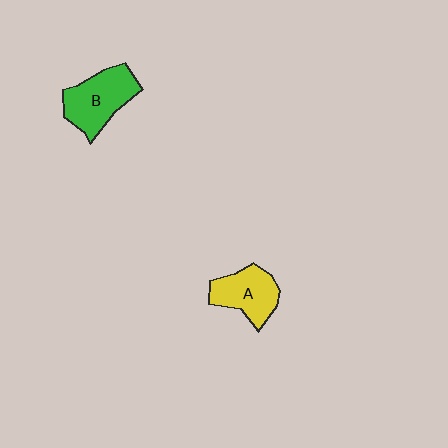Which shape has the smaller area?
Shape A (yellow).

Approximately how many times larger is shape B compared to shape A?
Approximately 1.2 times.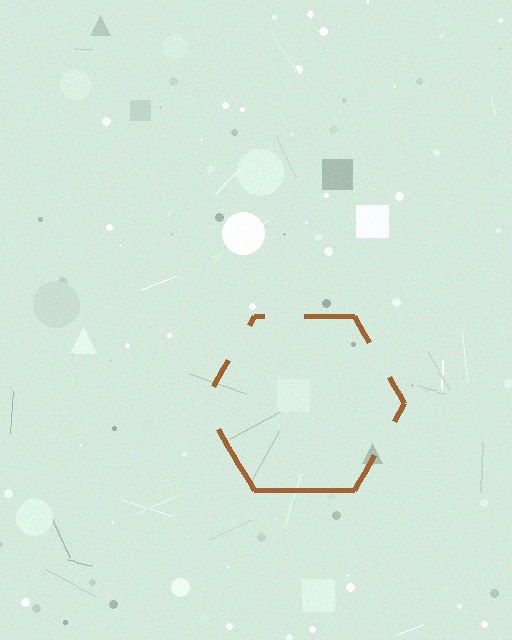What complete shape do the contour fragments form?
The contour fragments form a hexagon.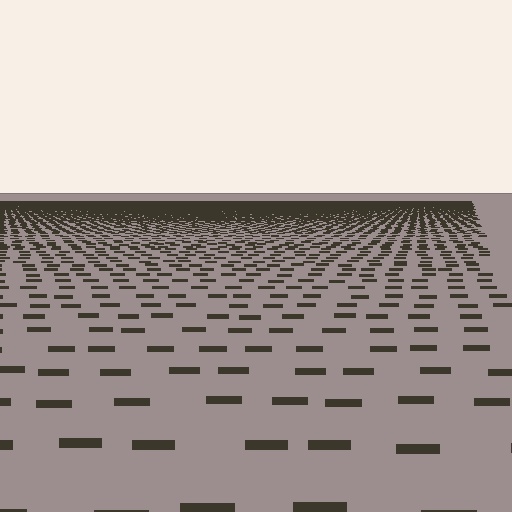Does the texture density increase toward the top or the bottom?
Density increases toward the top.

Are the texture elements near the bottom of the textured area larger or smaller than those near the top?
Larger. Near the bottom, elements are closer to the viewer and appear at a bigger on-screen size.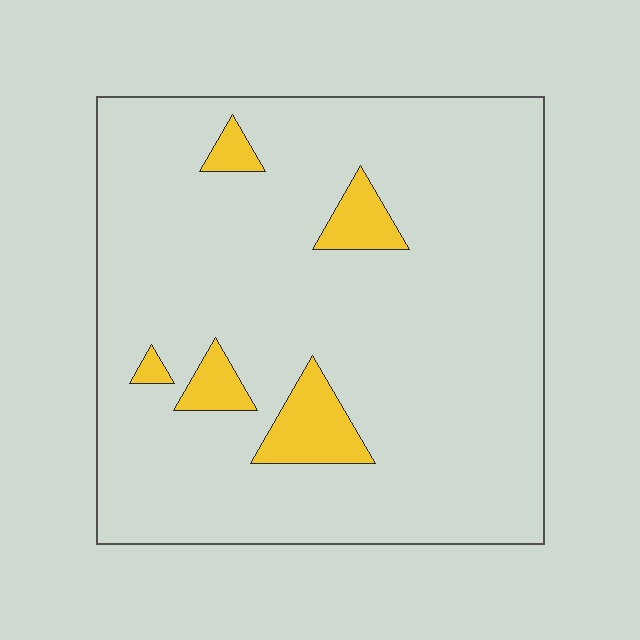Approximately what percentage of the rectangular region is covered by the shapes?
Approximately 10%.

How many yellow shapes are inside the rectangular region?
5.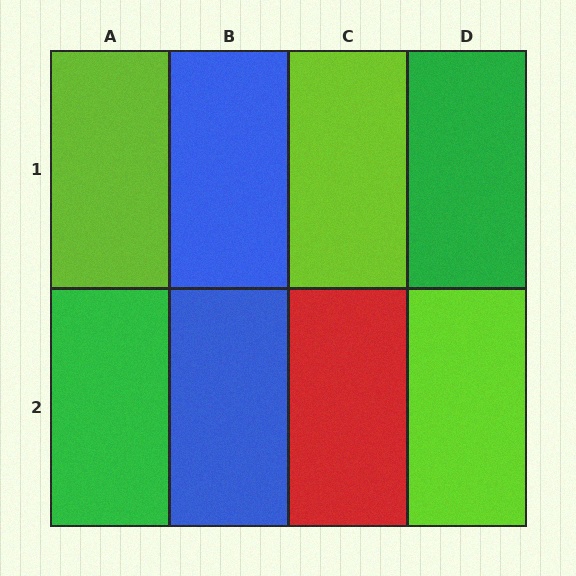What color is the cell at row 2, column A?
Green.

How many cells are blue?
2 cells are blue.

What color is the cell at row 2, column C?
Red.